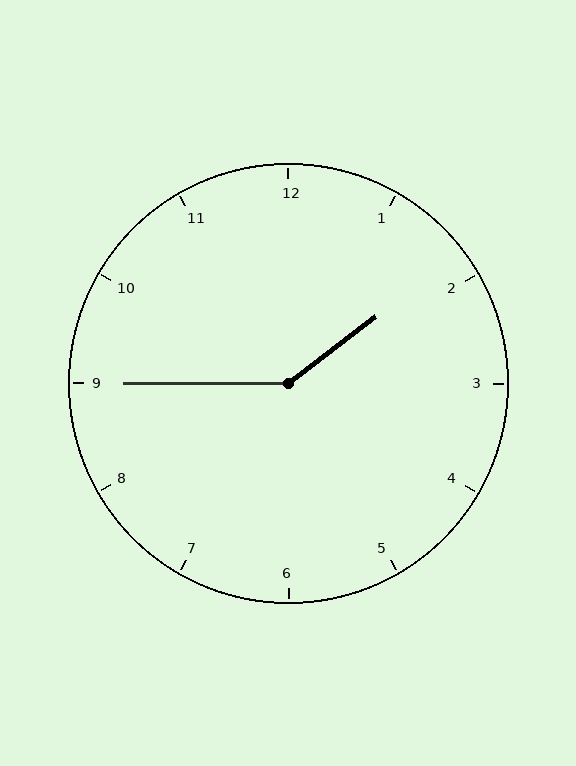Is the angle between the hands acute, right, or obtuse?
It is obtuse.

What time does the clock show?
1:45.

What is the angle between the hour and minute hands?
Approximately 142 degrees.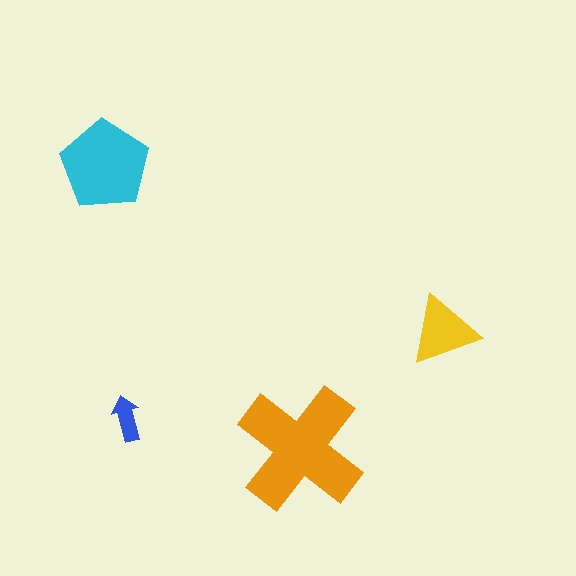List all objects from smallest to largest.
The blue arrow, the yellow triangle, the cyan pentagon, the orange cross.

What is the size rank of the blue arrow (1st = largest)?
4th.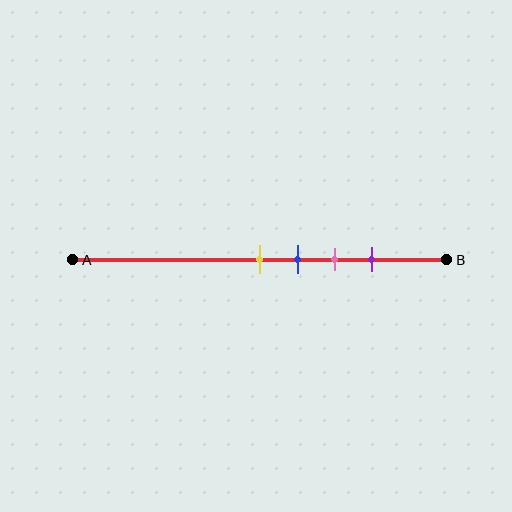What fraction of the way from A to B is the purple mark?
The purple mark is approximately 80% (0.8) of the way from A to B.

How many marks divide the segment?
There are 4 marks dividing the segment.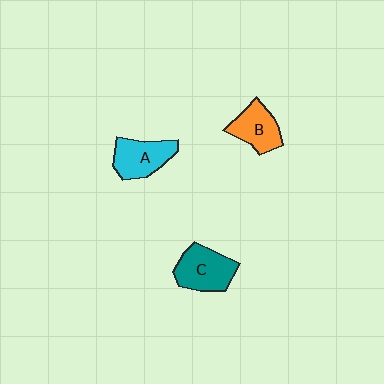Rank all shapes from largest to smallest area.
From largest to smallest: C (teal), A (cyan), B (orange).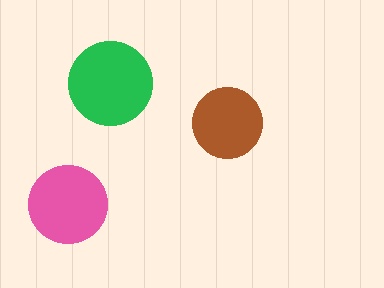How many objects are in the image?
There are 3 objects in the image.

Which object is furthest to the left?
The pink circle is leftmost.